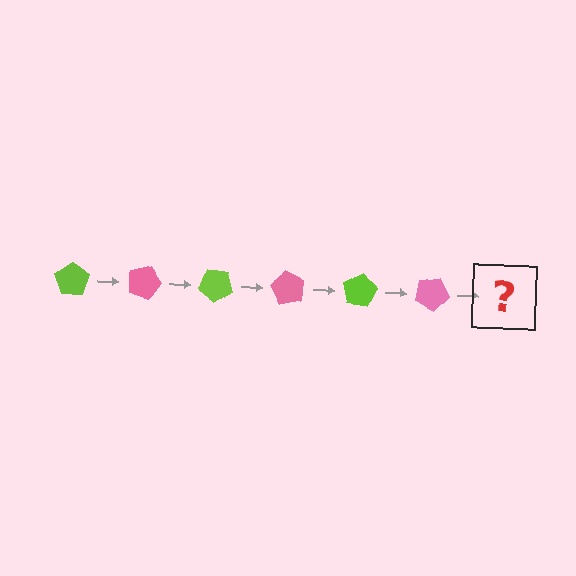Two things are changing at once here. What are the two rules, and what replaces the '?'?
The two rules are that it rotates 20 degrees each step and the color cycles through lime and pink. The '?' should be a lime pentagon, rotated 120 degrees from the start.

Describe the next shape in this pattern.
It should be a lime pentagon, rotated 120 degrees from the start.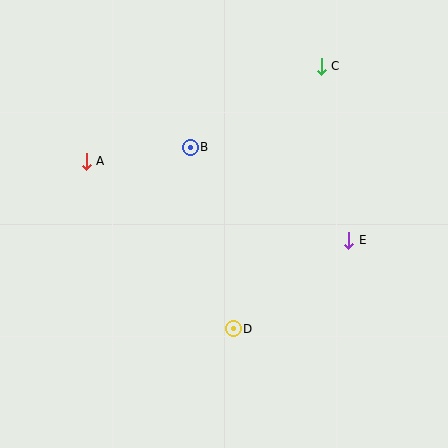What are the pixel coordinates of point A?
Point A is at (86, 161).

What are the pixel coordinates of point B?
Point B is at (190, 147).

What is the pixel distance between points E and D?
The distance between E and D is 145 pixels.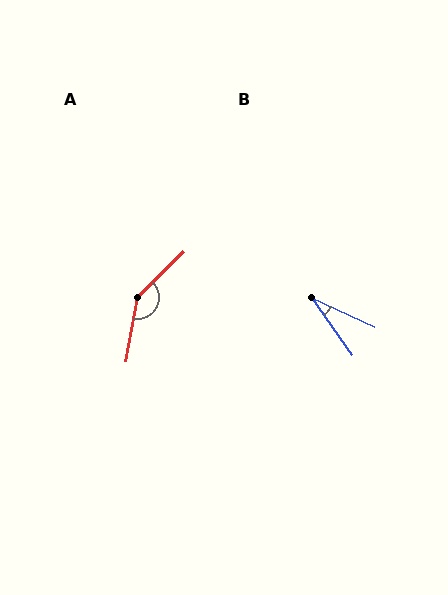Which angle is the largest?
A, at approximately 145 degrees.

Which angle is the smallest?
B, at approximately 31 degrees.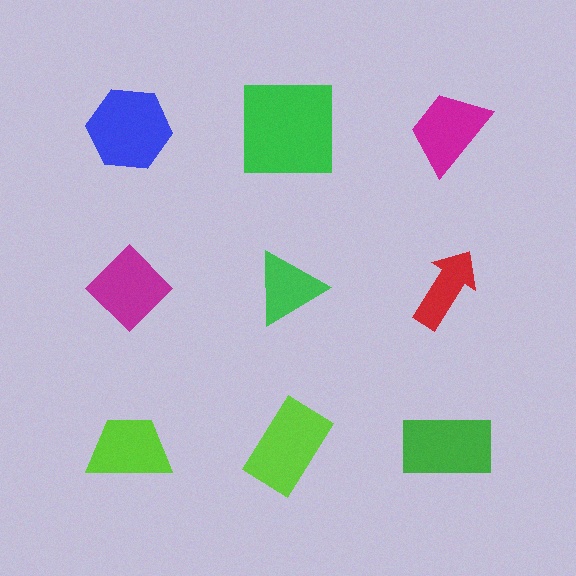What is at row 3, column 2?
A lime rectangle.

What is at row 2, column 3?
A red arrow.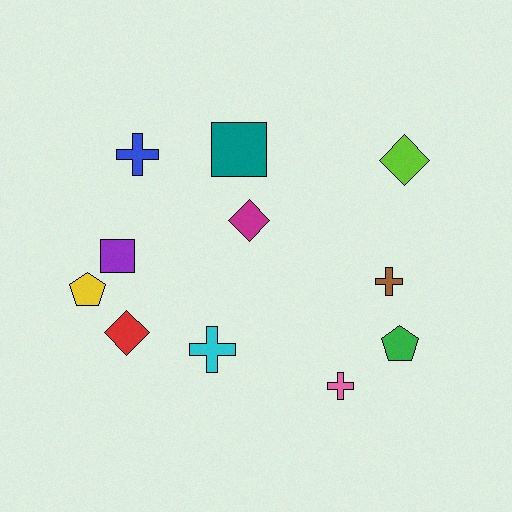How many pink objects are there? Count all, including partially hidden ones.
There is 1 pink object.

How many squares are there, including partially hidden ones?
There are 2 squares.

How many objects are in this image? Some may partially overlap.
There are 11 objects.